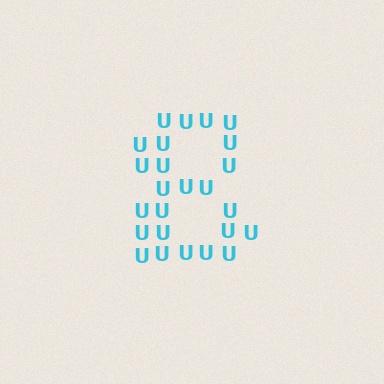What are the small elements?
The small elements are letter U's.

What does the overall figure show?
The overall figure shows the digit 8.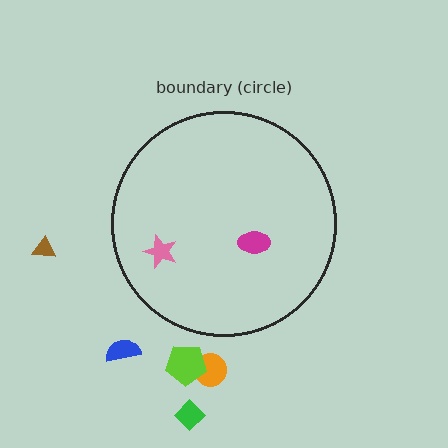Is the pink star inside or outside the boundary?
Inside.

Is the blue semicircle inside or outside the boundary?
Outside.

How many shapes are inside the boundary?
2 inside, 5 outside.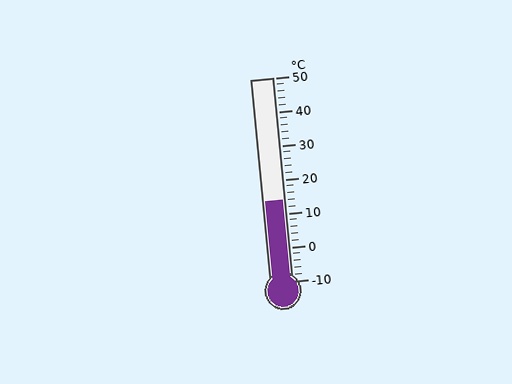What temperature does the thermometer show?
The thermometer shows approximately 14°C.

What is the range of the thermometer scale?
The thermometer scale ranges from -10°C to 50°C.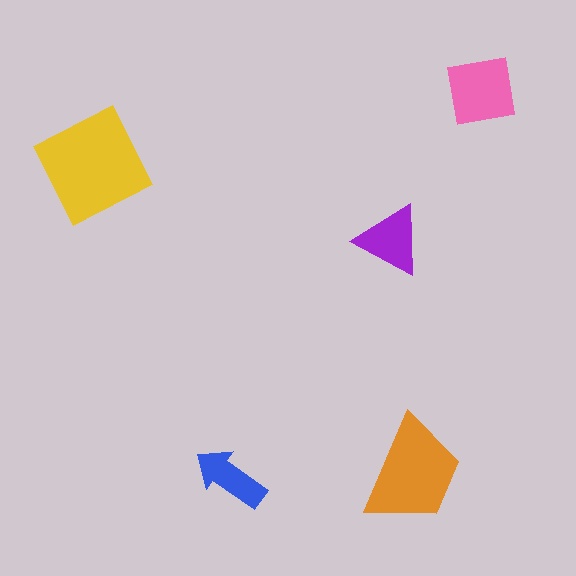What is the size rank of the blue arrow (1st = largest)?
5th.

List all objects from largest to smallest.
The yellow square, the orange trapezoid, the pink square, the purple triangle, the blue arrow.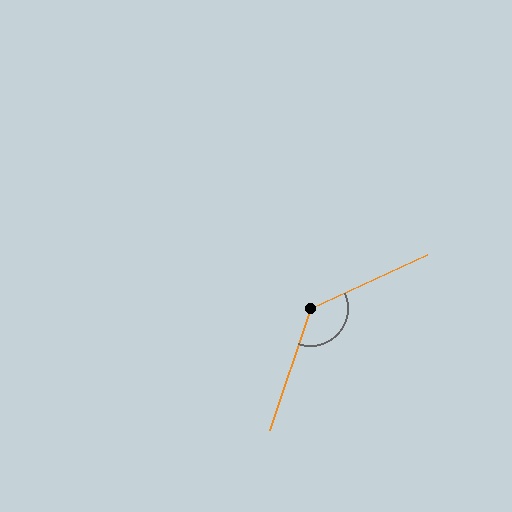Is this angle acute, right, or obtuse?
It is obtuse.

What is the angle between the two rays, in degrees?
Approximately 133 degrees.